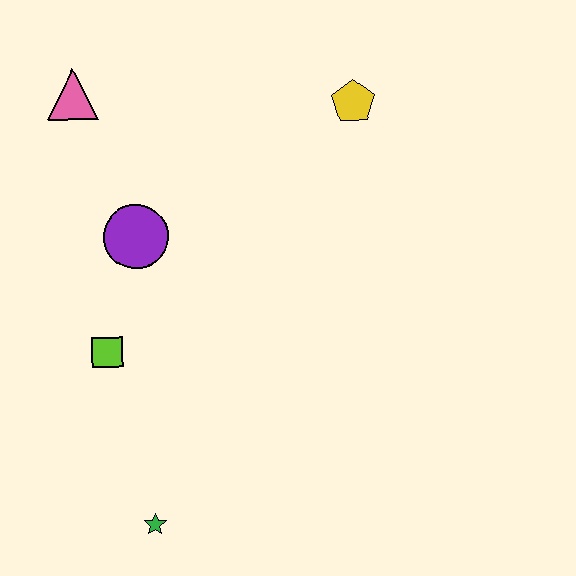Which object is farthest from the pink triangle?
The green star is farthest from the pink triangle.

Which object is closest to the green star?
The lime square is closest to the green star.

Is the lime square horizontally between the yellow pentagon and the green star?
No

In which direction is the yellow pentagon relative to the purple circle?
The yellow pentagon is to the right of the purple circle.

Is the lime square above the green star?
Yes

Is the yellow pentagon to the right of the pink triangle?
Yes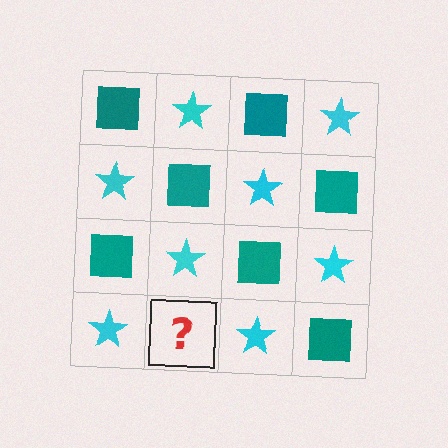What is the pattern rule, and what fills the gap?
The rule is that it alternates teal square and cyan star in a checkerboard pattern. The gap should be filled with a teal square.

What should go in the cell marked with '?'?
The missing cell should contain a teal square.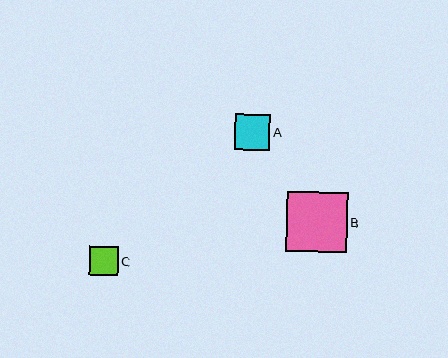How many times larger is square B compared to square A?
Square B is approximately 1.7 times the size of square A.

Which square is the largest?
Square B is the largest with a size of approximately 60 pixels.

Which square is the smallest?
Square C is the smallest with a size of approximately 29 pixels.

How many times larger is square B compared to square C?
Square B is approximately 2.1 times the size of square C.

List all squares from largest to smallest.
From largest to smallest: B, A, C.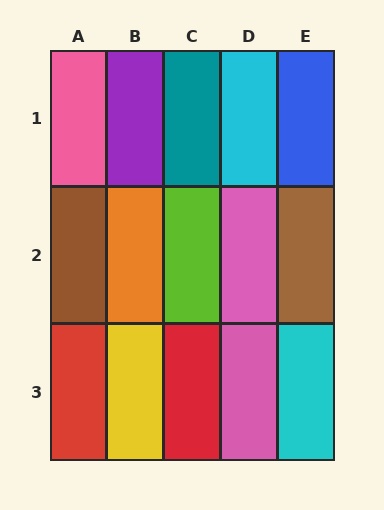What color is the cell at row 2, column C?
Lime.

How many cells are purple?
1 cell is purple.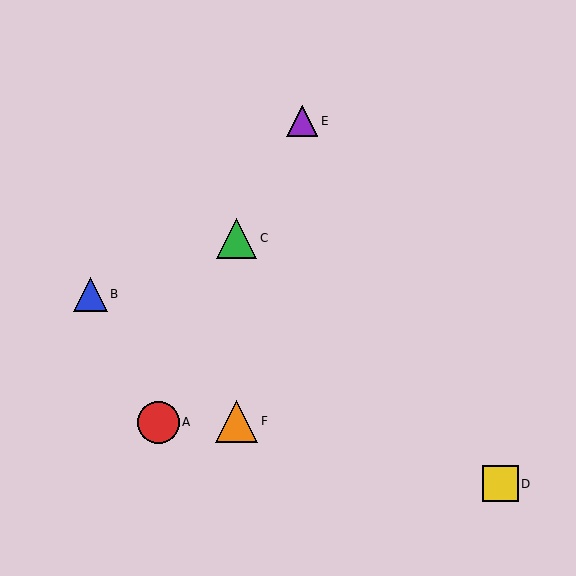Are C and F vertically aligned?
Yes, both are at x≈237.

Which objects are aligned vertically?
Objects C, F are aligned vertically.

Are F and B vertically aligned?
No, F is at x≈237 and B is at x≈90.